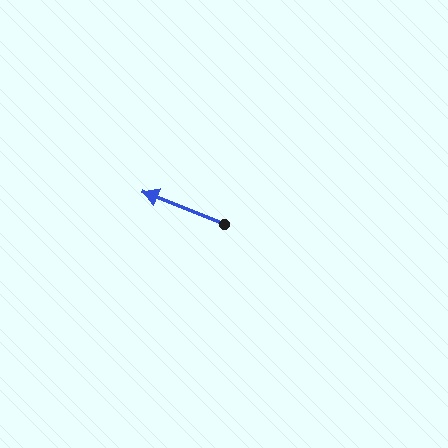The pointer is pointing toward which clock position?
Roughly 10 o'clock.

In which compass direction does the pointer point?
West.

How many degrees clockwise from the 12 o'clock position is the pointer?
Approximately 292 degrees.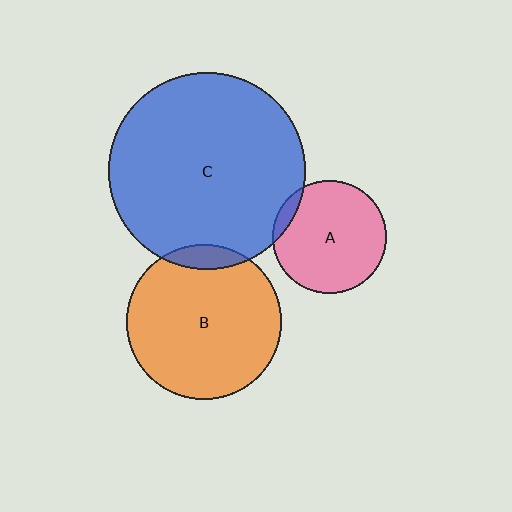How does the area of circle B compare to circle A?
Approximately 1.9 times.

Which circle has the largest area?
Circle C (blue).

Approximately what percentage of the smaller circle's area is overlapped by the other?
Approximately 10%.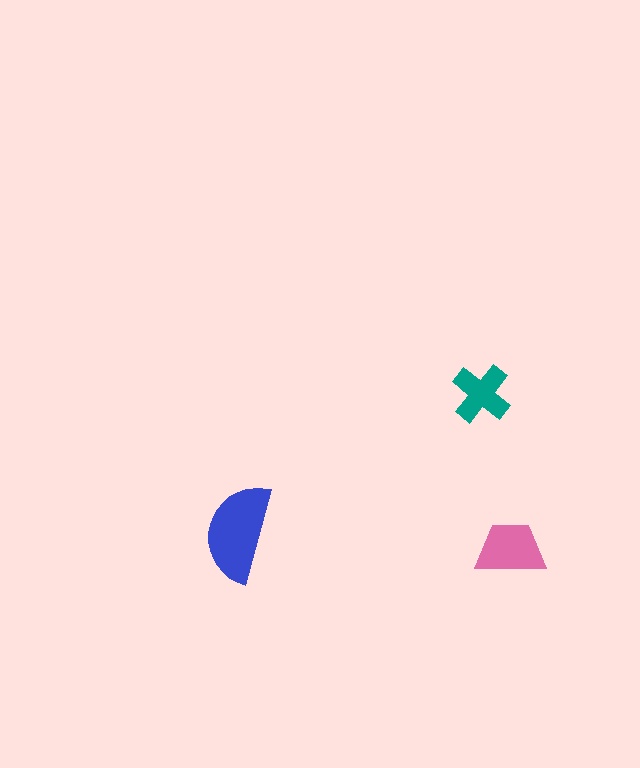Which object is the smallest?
The teal cross.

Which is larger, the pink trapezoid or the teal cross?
The pink trapezoid.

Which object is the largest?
The blue semicircle.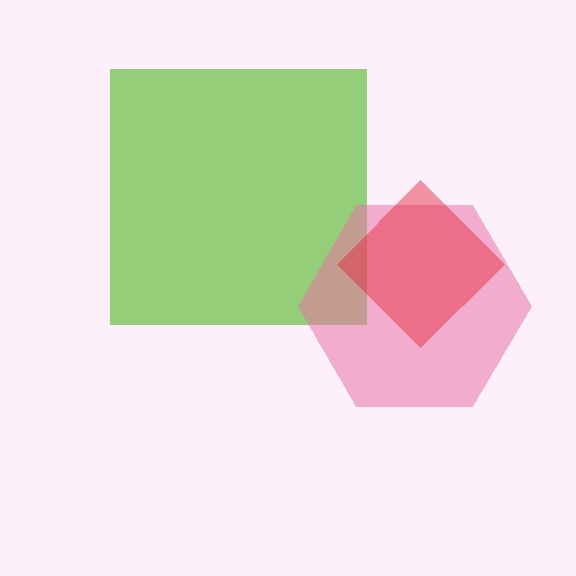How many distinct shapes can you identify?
There are 3 distinct shapes: a lime square, a pink hexagon, a red diamond.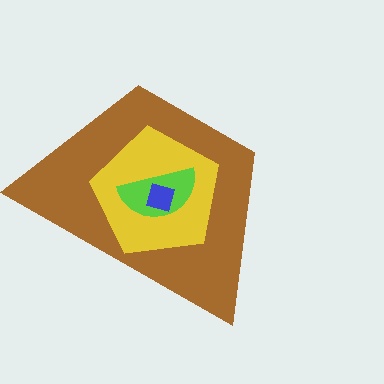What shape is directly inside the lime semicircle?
The blue square.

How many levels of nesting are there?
4.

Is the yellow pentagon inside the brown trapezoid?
Yes.